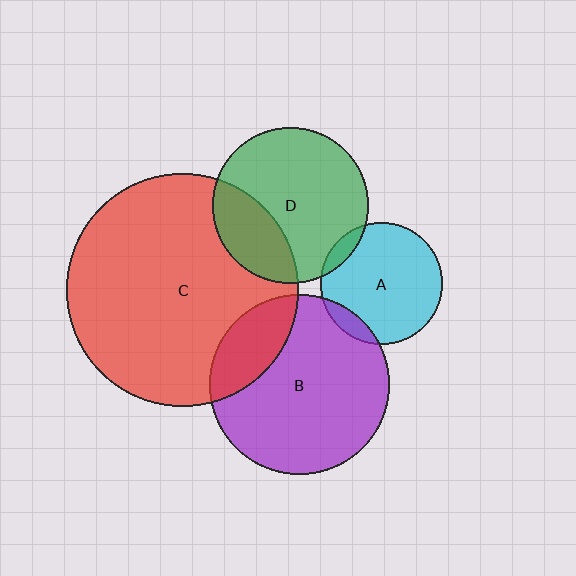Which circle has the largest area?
Circle C (red).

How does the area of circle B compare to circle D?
Approximately 1.3 times.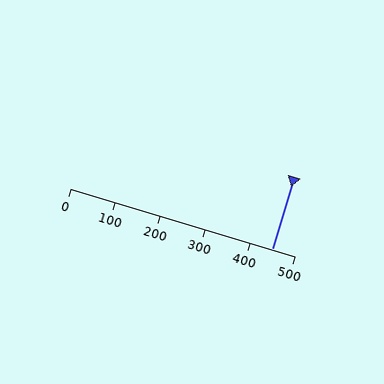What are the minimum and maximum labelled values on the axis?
The axis runs from 0 to 500.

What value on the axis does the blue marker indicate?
The marker indicates approximately 450.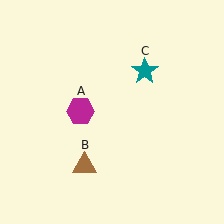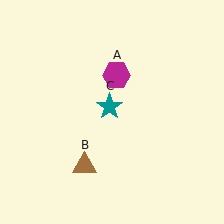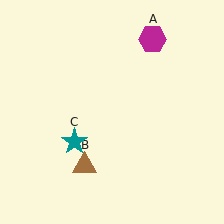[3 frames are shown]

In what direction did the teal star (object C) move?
The teal star (object C) moved down and to the left.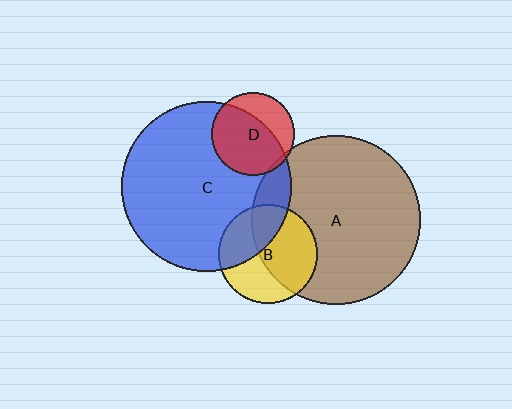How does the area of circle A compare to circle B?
Approximately 2.9 times.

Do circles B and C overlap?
Yes.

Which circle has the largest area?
Circle C (blue).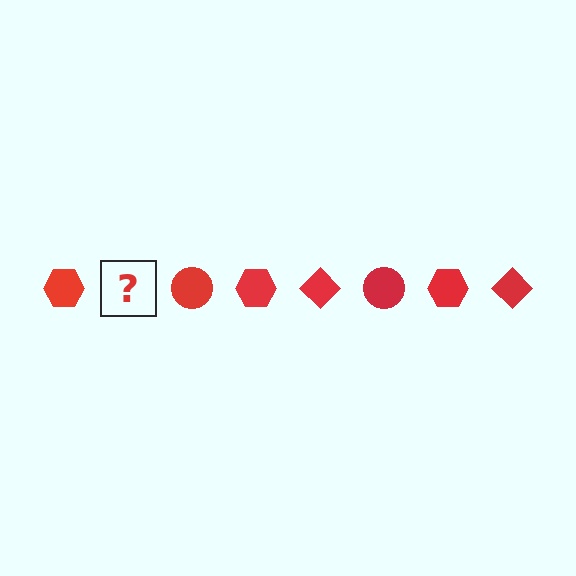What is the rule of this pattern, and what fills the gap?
The rule is that the pattern cycles through hexagon, diamond, circle shapes in red. The gap should be filled with a red diamond.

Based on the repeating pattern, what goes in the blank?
The blank should be a red diamond.